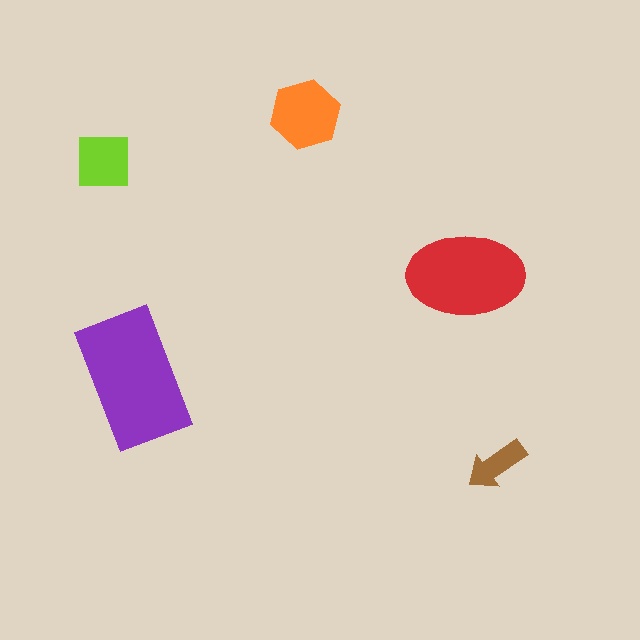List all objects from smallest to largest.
The brown arrow, the lime square, the orange hexagon, the red ellipse, the purple rectangle.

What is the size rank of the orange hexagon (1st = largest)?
3rd.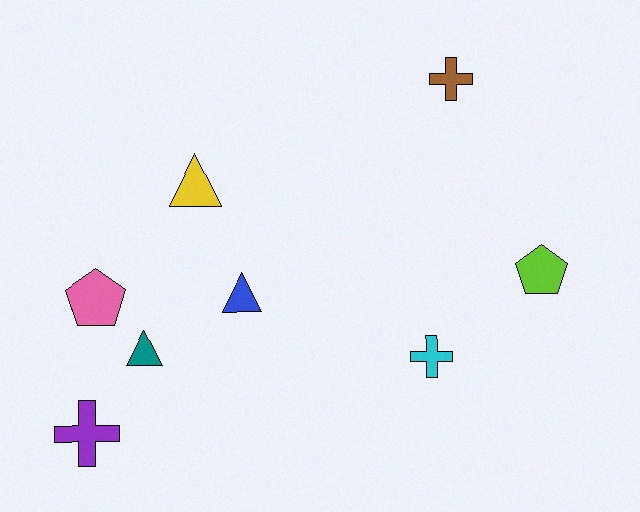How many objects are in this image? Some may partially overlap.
There are 8 objects.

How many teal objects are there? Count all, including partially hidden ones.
There is 1 teal object.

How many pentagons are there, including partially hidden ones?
There are 2 pentagons.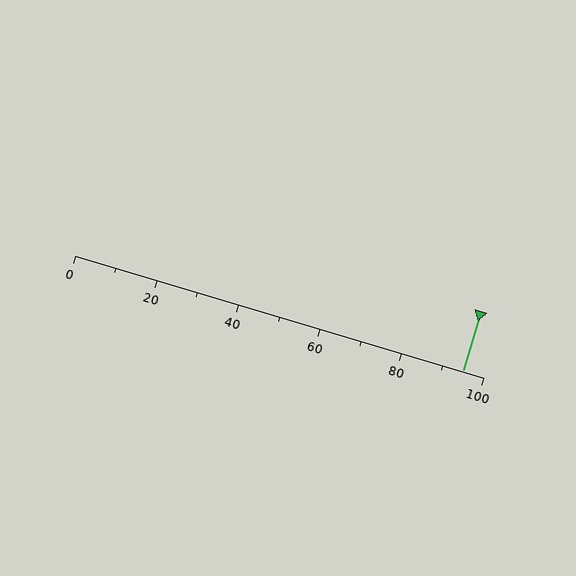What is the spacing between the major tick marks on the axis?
The major ticks are spaced 20 apart.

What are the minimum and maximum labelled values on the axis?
The axis runs from 0 to 100.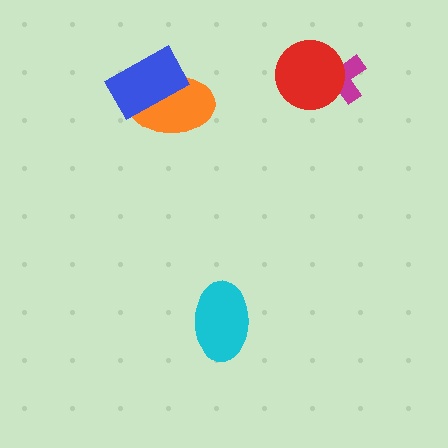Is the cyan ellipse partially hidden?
No, no other shape covers it.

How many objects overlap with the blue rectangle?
1 object overlaps with the blue rectangle.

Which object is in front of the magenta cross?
The red circle is in front of the magenta cross.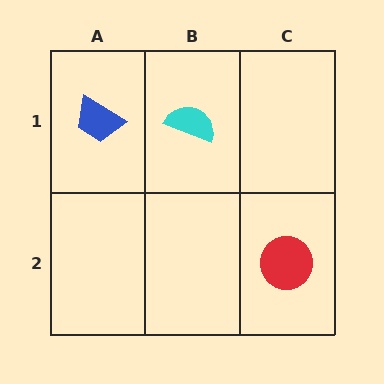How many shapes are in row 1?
2 shapes.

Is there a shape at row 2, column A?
No, that cell is empty.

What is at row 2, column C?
A red circle.